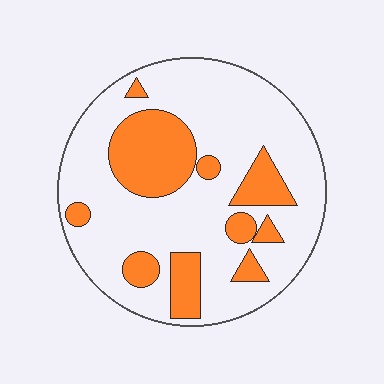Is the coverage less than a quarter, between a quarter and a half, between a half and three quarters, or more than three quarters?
Between a quarter and a half.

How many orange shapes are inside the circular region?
10.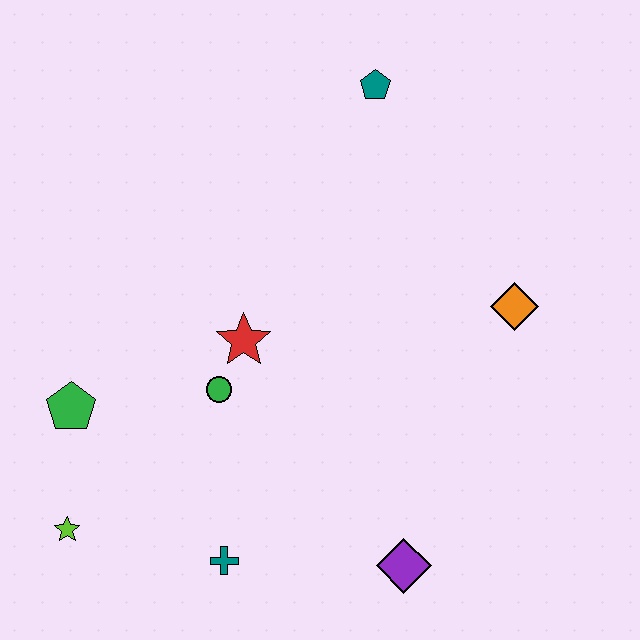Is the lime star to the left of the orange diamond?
Yes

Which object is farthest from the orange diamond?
The lime star is farthest from the orange diamond.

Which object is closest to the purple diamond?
The teal cross is closest to the purple diamond.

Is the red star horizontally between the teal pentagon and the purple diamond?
No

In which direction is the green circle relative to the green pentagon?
The green circle is to the right of the green pentagon.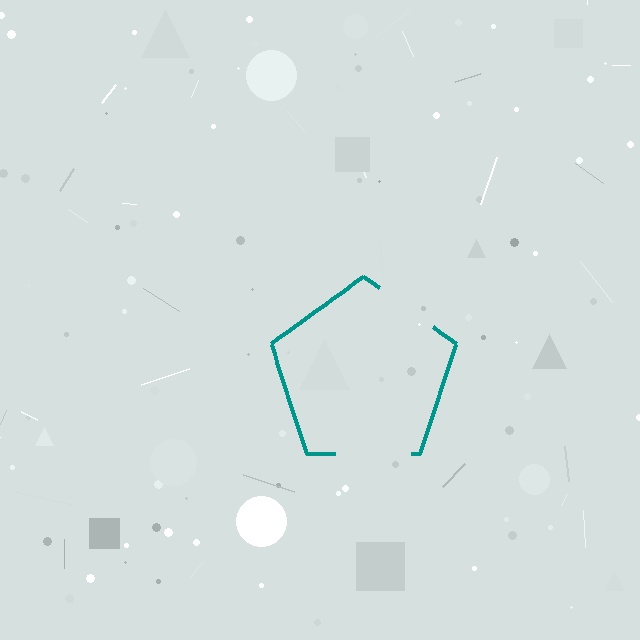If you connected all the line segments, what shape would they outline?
They would outline a pentagon.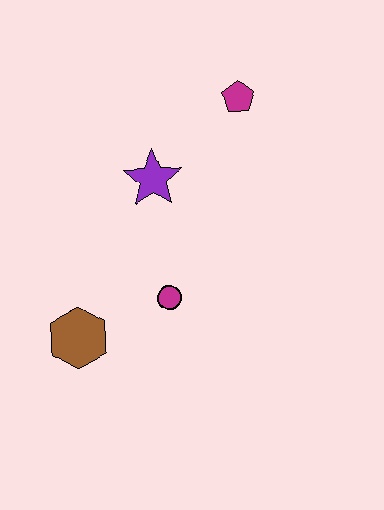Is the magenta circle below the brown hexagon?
No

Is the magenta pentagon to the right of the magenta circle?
Yes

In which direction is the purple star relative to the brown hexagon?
The purple star is above the brown hexagon.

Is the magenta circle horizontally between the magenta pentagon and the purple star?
Yes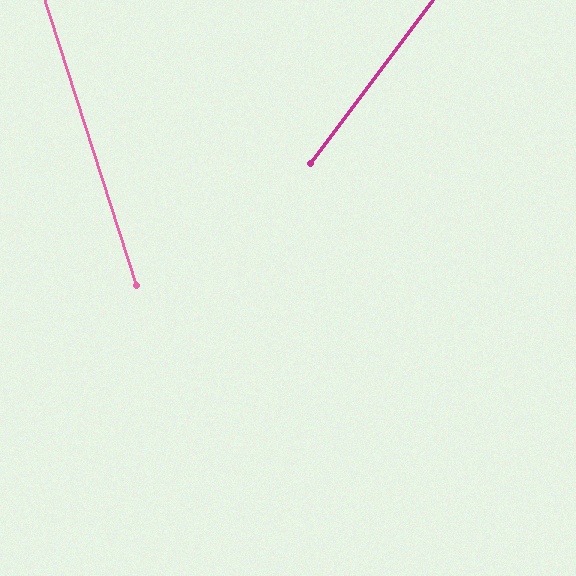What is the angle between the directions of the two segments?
Approximately 55 degrees.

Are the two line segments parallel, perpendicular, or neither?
Neither parallel nor perpendicular — they differ by about 55°.